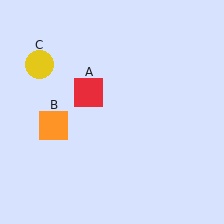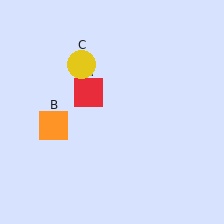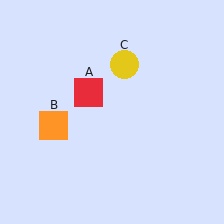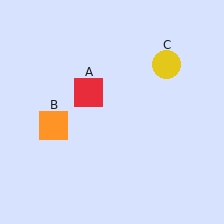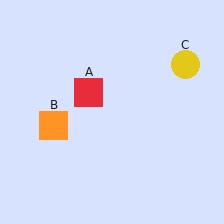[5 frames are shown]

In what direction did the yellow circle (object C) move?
The yellow circle (object C) moved right.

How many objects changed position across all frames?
1 object changed position: yellow circle (object C).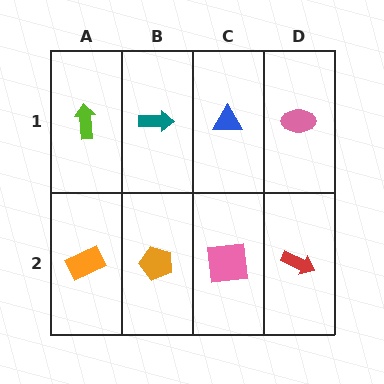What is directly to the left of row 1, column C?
A teal arrow.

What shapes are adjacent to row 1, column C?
A pink square (row 2, column C), a teal arrow (row 1, column B), a pink ellipse (row 1, column D).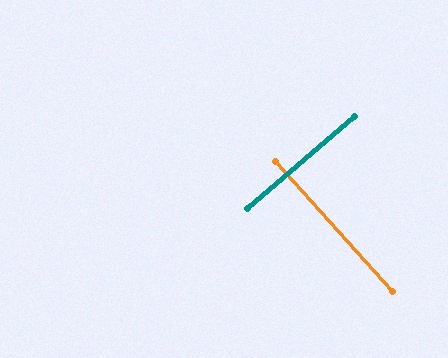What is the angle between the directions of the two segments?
Approximately 89 degrees.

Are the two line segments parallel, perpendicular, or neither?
Perpendicular — they meet at approximately 89°.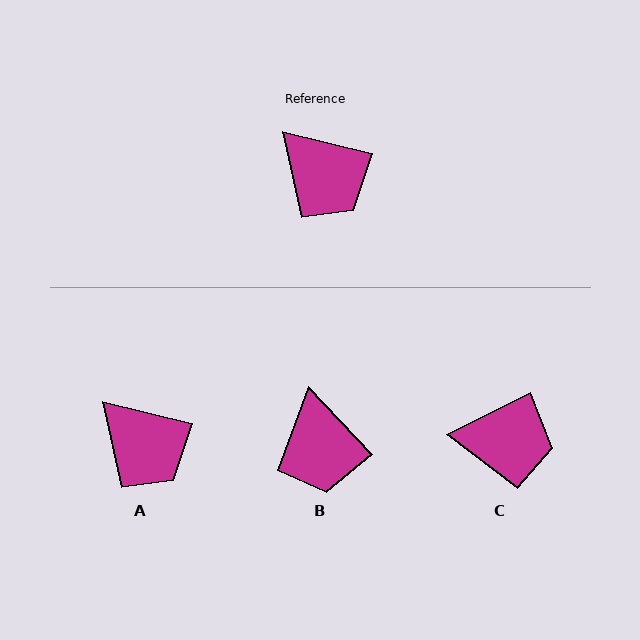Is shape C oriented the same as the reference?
No, it is off by about 41 degrees.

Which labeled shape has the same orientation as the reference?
A.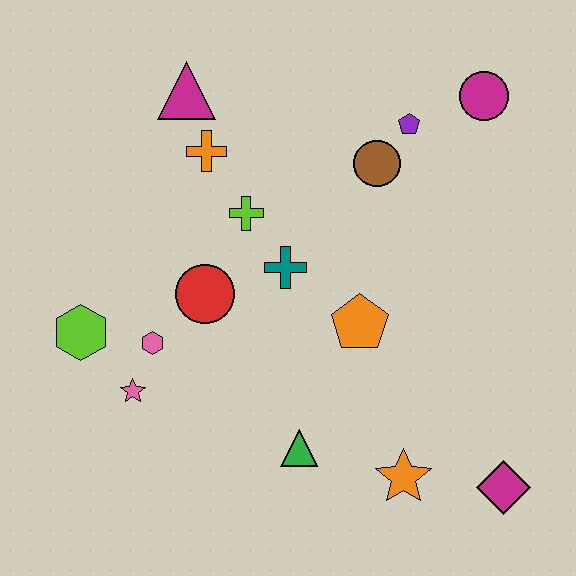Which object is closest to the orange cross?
The magenta triangle is closest to the orange cross.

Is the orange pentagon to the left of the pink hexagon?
No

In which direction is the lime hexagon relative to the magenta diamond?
The lime hexagon is to the left of the magenta diamond.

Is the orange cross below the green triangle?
No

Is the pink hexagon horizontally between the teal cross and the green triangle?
No